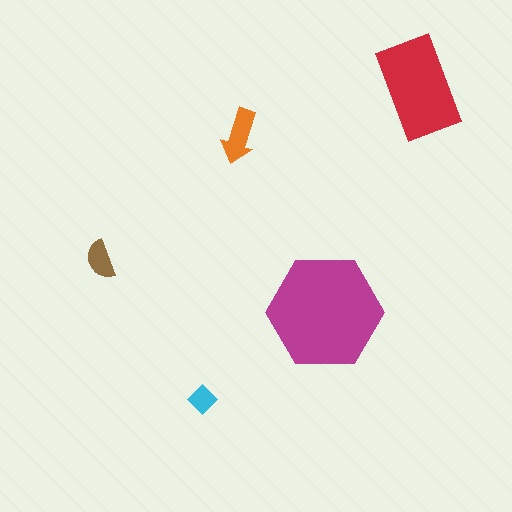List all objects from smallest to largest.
The cyan diamond, the brown semicircle, the orange arrow, the red rectangle, the magenta hexagon.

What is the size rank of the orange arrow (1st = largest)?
3rd.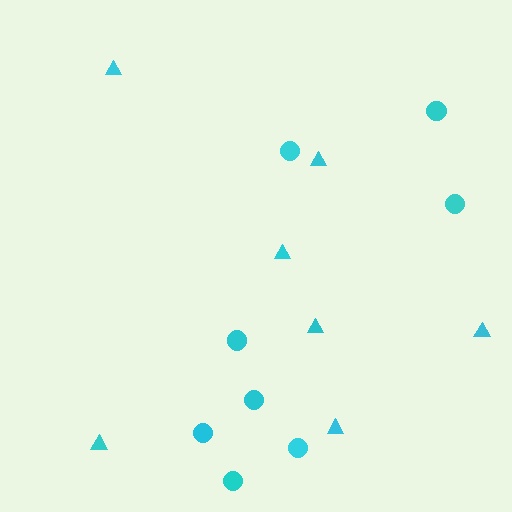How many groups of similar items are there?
There are 2 groups: one group of circles (8) and one group of triangles (7).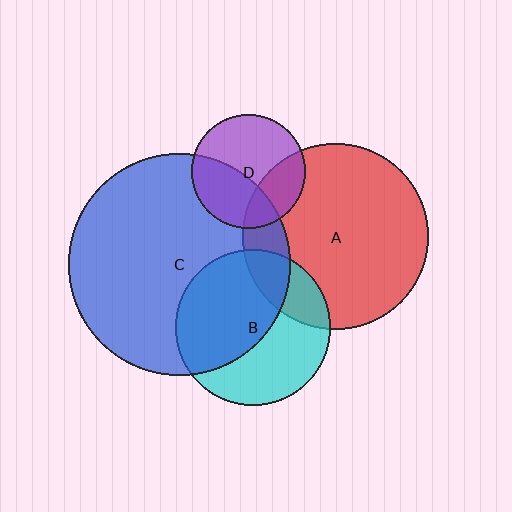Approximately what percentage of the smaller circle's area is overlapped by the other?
Approximately 25%.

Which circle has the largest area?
Circle C (blue).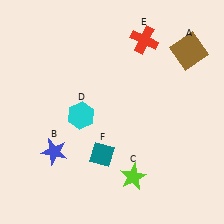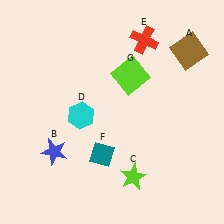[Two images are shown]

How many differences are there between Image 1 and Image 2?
There is 1 difference between the two images.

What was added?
A lime square (G) was added in Image 2.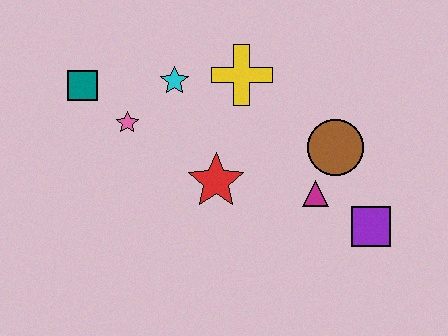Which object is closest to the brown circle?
The magenta triangle is closest to the brown circle.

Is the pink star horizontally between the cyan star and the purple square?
No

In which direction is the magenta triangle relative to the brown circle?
The magenta triangle is below the brown circle.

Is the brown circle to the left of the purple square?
Yes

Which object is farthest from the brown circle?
The teal square is farthest from the brown circle.